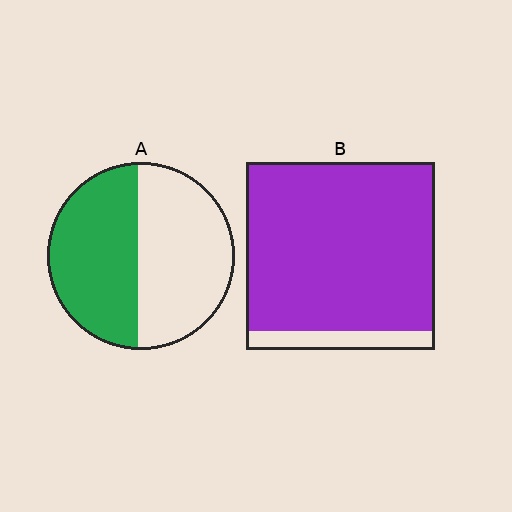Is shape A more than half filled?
Roughly half.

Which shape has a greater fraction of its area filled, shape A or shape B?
Shape B.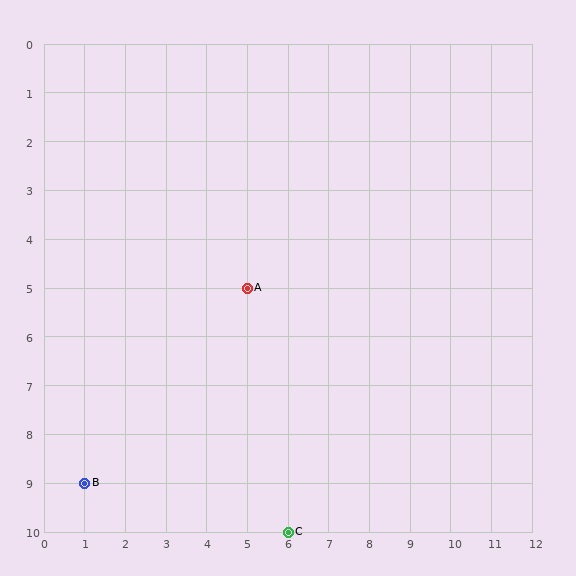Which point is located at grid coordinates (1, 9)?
Point B is at (1, 9).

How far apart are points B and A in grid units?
Points B and A are 4 columns and 4 rows apart (about 5.7 grid units diagonally).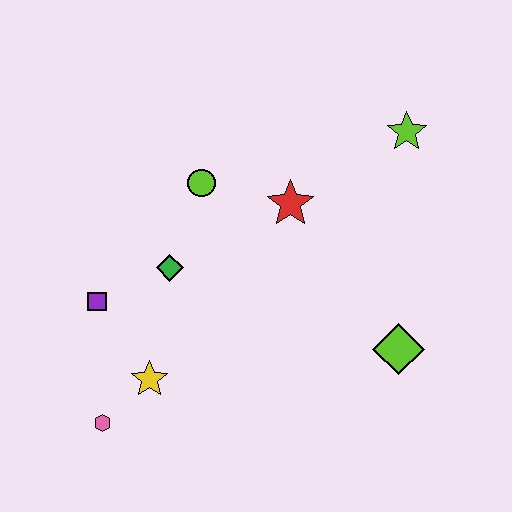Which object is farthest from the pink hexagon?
The lime star is farthest from the pink hexagon.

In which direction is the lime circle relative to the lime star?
The lime circle is to the left of the lime star.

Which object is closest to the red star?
The lime circle is closest to the red star.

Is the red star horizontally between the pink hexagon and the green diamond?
No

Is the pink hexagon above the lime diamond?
No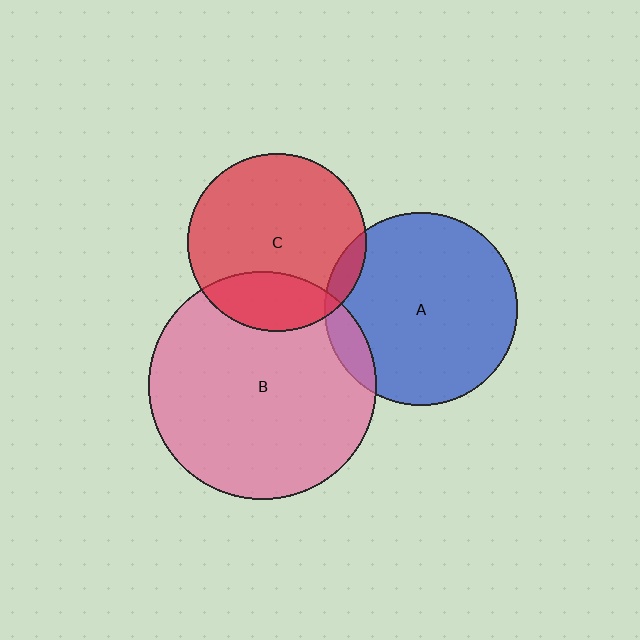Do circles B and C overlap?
Yes.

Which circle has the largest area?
Circle B (pink).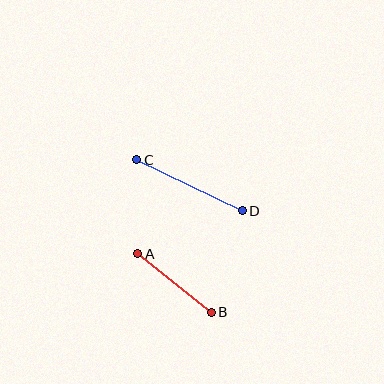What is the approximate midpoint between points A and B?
The midpoint is at approximately (174, 283) pixels.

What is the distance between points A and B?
The distance is approximately 94 pixels.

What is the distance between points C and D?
The distance is approximately 117 pixels.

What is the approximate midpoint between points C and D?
The midpoint is at approximately (189, 185) pixels.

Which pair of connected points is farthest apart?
Points C and D are farthest apart.